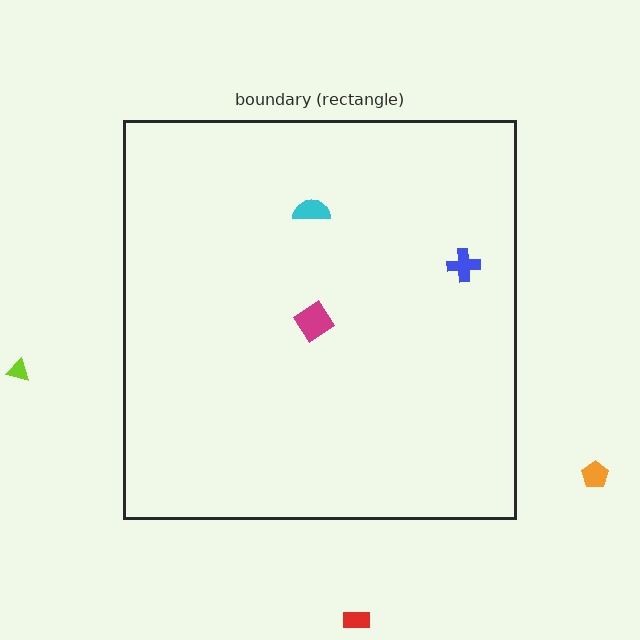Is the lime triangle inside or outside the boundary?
Outside.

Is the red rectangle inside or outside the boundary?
Outside.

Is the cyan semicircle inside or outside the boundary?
Inside.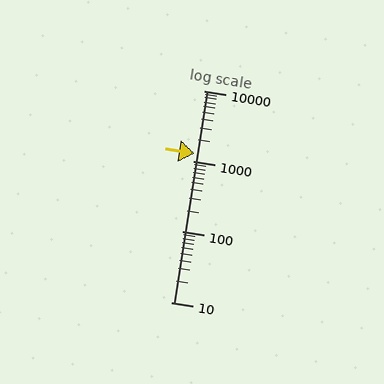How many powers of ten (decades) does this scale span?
The scale spans 3 decades, from 10 to 10000.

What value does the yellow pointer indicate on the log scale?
The pointer indicates approximately 1300.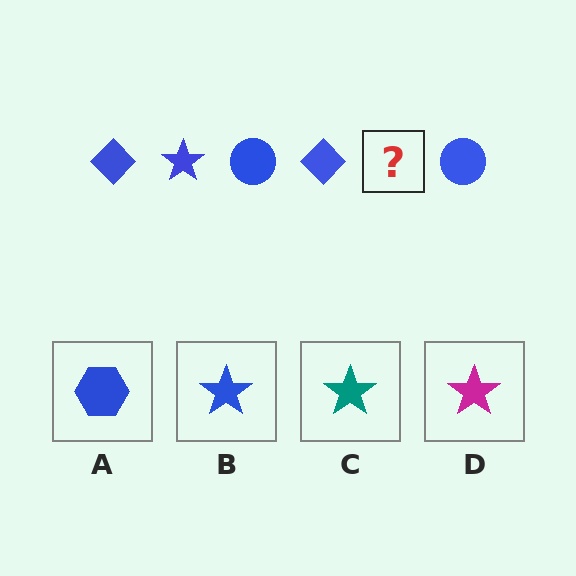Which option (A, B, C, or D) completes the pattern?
B.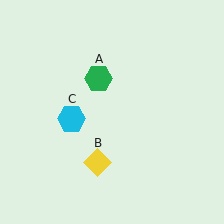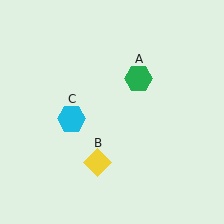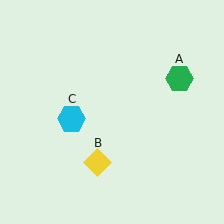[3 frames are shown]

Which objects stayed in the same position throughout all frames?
Yellow diamond (object B) and cyan hexagon (object C) remained stationary.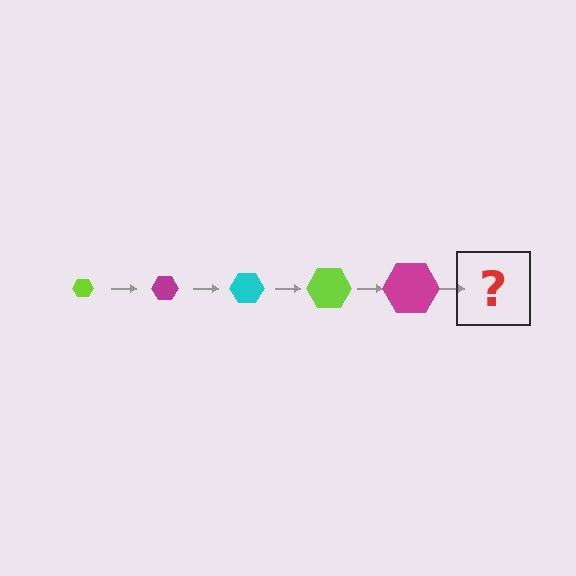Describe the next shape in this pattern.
It should be a cyan hexagon, larger than the previous one.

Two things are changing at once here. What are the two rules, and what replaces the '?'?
The two rules are that the hexagon grows larger each step and the color cycles through lime, magenta, and cyan. The '?' should be a cyan hexagon, larger than the previous one.